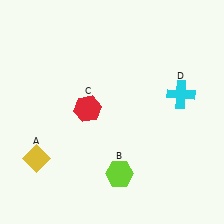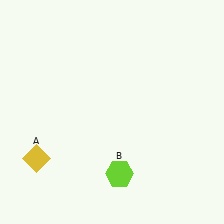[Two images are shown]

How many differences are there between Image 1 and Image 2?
There are 2 differences between the two images.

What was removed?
The cyan cross (D), the red hexagon (C) were removed in Image 2.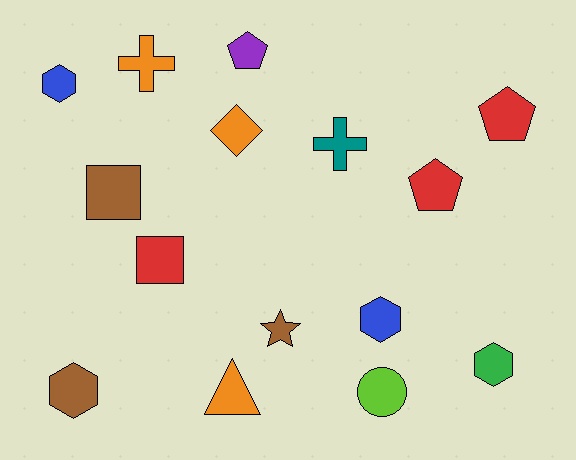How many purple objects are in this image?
There is 1 purple object.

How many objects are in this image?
There are 15 objects.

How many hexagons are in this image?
There are 4 hexagons.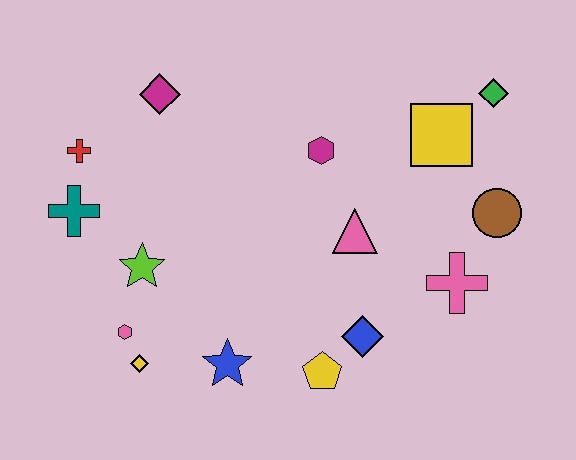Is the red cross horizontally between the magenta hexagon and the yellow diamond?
No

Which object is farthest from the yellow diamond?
The green diamond is farthest from the yellow diamond.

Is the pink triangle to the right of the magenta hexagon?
Yes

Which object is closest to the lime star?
The pink hexagon is closest to the lime star.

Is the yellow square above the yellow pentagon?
Yes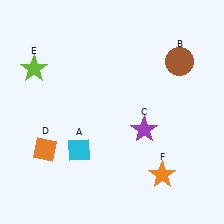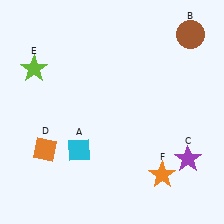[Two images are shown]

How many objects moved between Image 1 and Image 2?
2 objects moved between the two images.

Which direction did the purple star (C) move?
The purple star (C) moved right.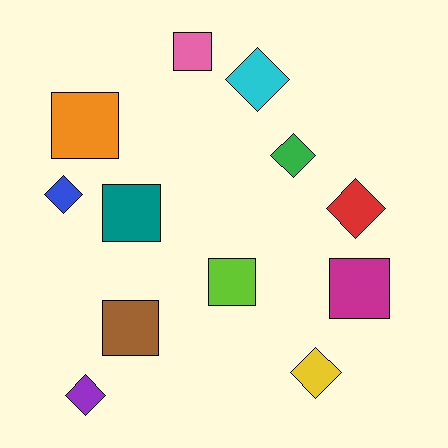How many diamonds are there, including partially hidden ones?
There are 6 diamonds.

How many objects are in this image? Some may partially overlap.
There are 12 objects.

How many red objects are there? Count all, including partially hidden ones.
There is 1 red object.